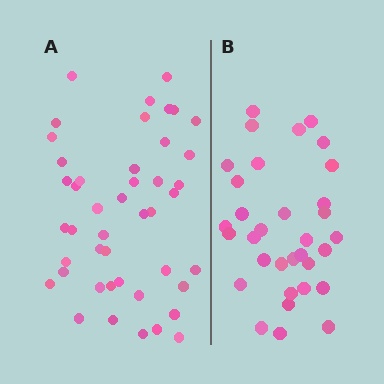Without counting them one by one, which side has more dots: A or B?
Region A (the left region) has more dots.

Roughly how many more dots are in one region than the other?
Region A has roughly 12 or so more dots than region B.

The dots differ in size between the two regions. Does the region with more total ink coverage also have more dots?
No. Region B has more total ink coverage because its dots are larger, but region A actually contains more individual dots. Total area can be misleading — the number of items is what matters here.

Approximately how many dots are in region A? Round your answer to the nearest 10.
About 40 dots. (The exact count is 45, which rounds to 40.)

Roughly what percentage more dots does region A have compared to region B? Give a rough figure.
About 35% more.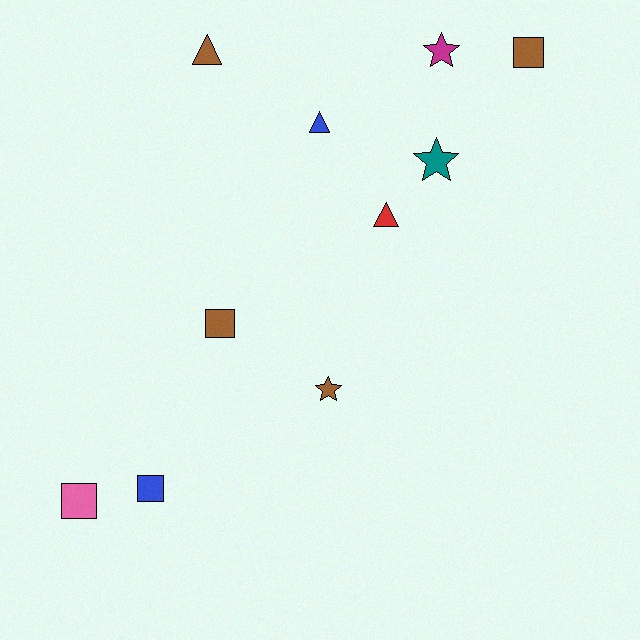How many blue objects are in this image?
There are 2 blue objects.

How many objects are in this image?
There are 10 objects.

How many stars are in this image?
There are 3 stars.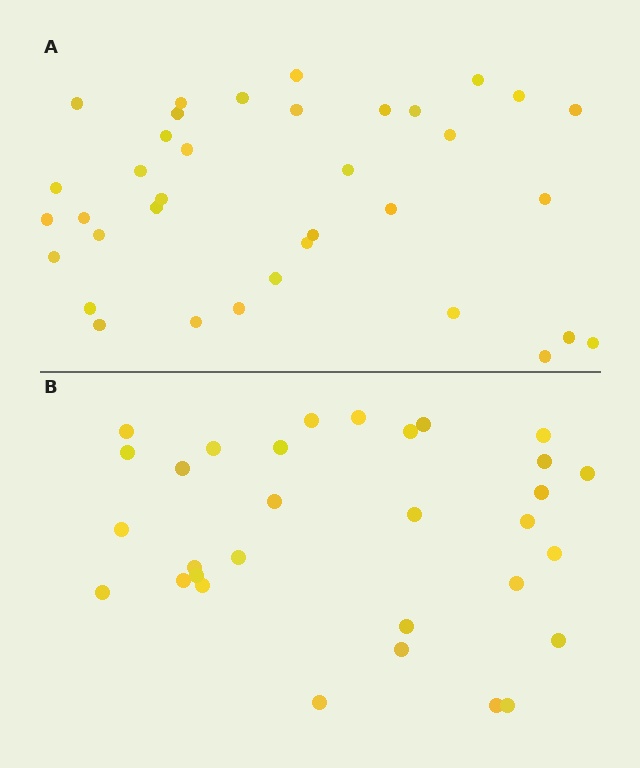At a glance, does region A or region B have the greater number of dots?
Region A (the top region) has more dots.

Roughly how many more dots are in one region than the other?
Region A has about 5 more dots than region B.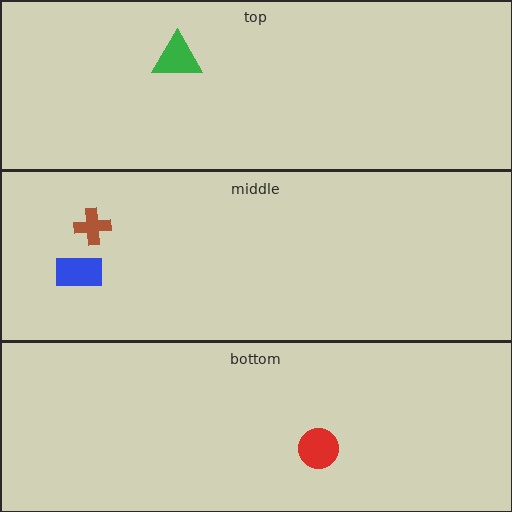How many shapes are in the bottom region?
1.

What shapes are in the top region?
The green triangle.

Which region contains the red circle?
The bottom region.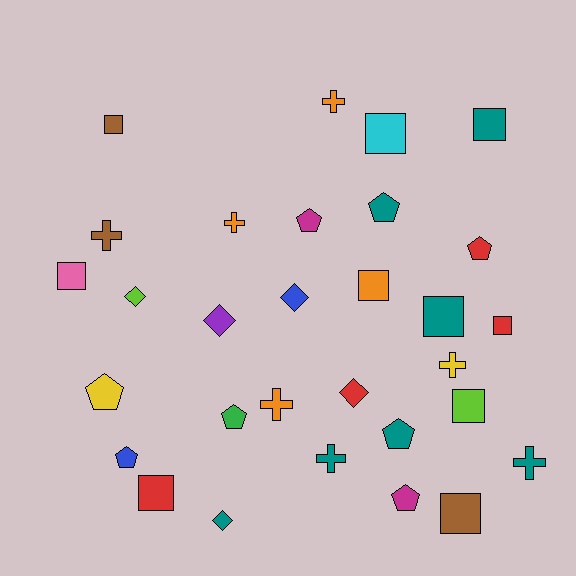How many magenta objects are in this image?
There are 2 magenta objects.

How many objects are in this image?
There are 30 objects.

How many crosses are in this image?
There are 7 crosses.